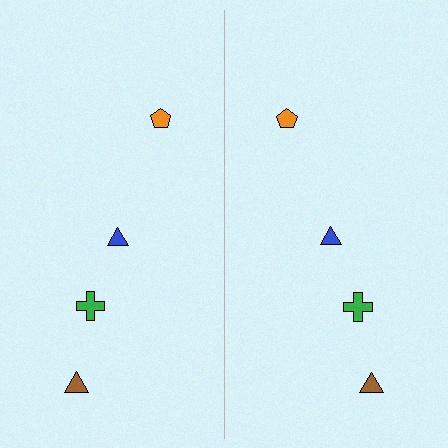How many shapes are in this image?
There are 8 shapes in this image.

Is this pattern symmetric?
Yes, this pattern has bilateral (reflection) symmetry.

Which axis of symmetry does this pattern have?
The pattern has a vertical axis of symmetry running through the center of the image.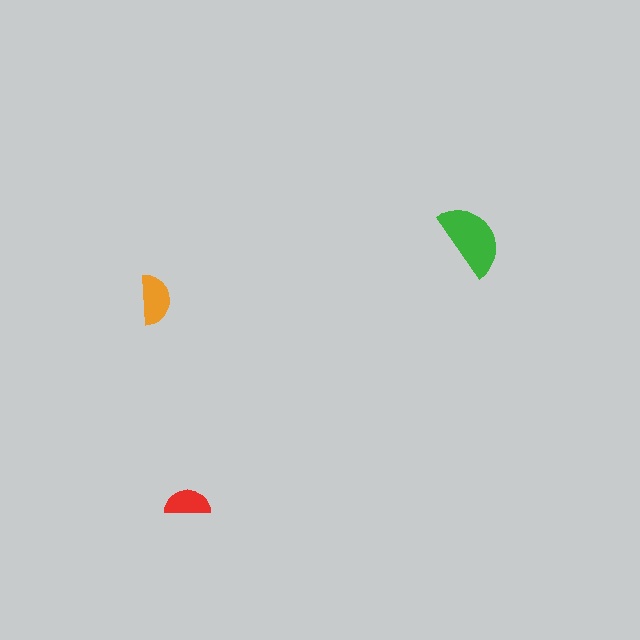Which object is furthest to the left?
The orange semicircle is leftmost.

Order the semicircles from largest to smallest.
the green one, the orange one, the red one.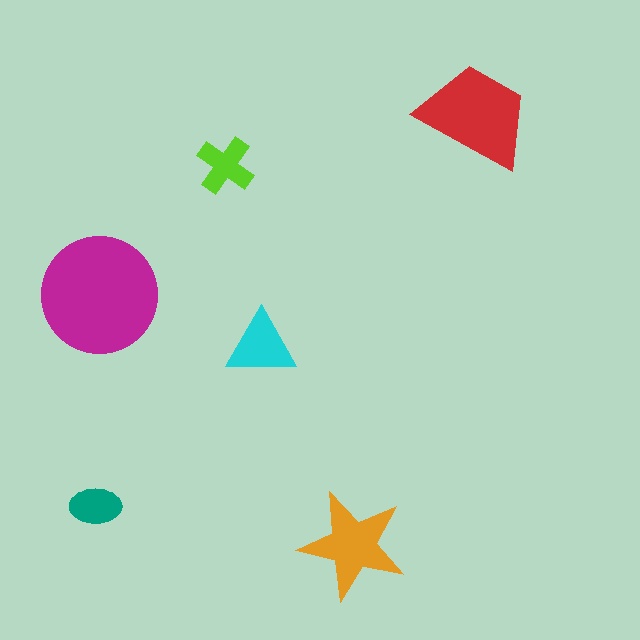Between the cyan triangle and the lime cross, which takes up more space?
The cyan triangle.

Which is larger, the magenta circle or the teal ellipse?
The magenta circle.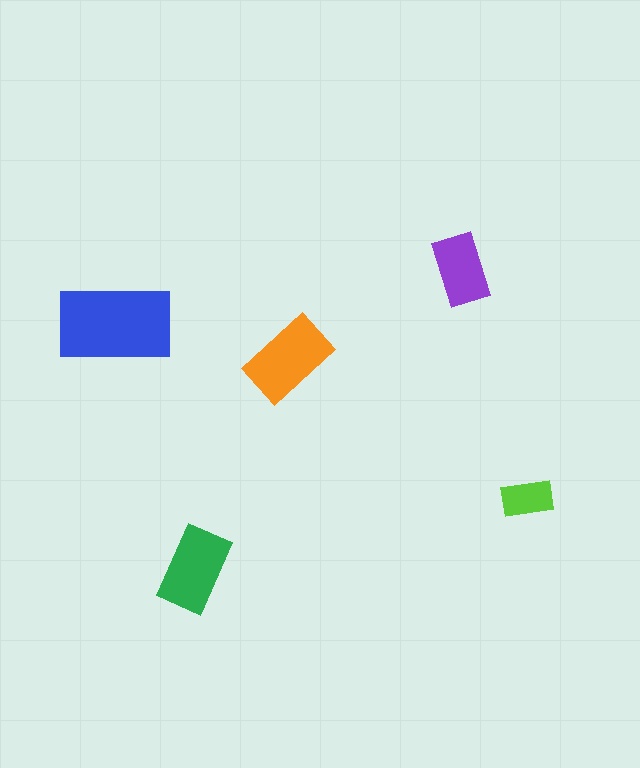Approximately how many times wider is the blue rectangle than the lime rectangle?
About 2 times wider.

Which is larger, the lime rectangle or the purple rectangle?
The purple one.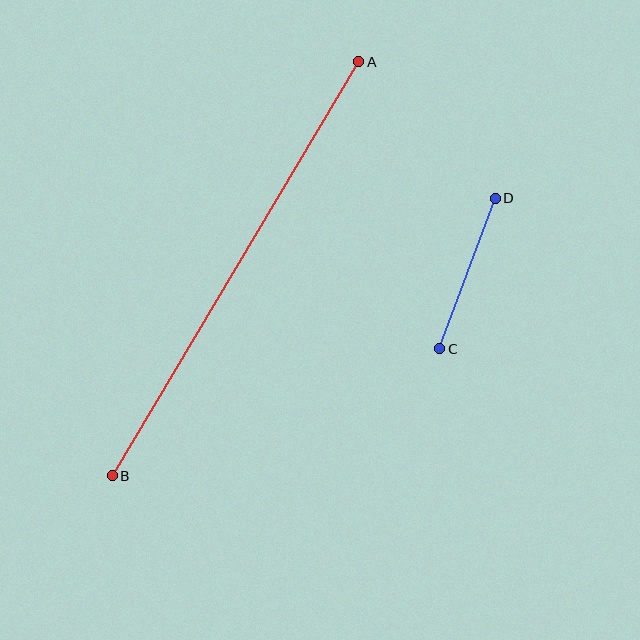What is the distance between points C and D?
The distance is approximately 160 pixels.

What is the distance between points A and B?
The distance is approximately 482 pixels.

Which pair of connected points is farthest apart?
Points A and B are farthest apart.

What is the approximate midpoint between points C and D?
The midpoint is at approximately (467, 274) pixels.